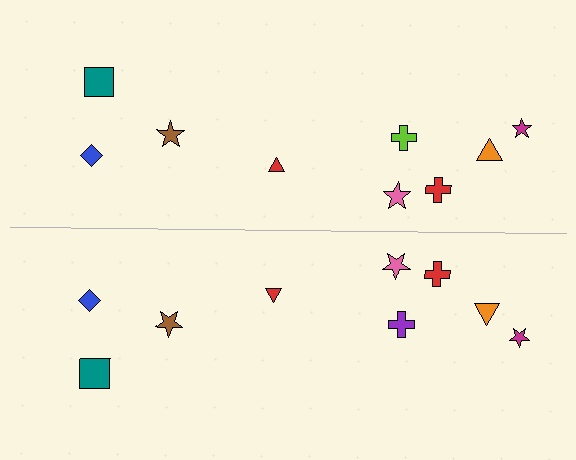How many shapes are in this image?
There are 18 shapes in this image.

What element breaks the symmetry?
The purple cross on the bottom side breaks the symmetry — its mirror counterpart is lime.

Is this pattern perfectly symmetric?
No, the pattern is not perfectly symmetric. The purple cross on the bottom side breaks the symmetry — its mirror counterpart is lime.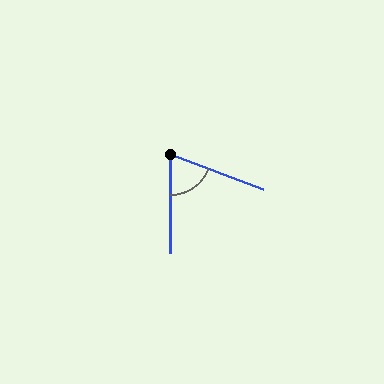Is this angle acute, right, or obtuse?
It is acute.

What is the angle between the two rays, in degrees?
Approximately 70 degrees.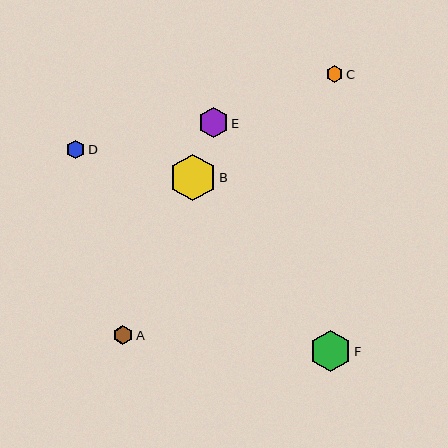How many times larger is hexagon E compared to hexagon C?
Hexagon E is approximately 1.8 times the size of hexagon C.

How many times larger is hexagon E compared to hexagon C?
Hexagon E is approximately 1.8 times the size of hexagon C.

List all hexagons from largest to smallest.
From largest to smallest: B, F, E, A, D, C.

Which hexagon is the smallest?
Hexagon C is the smallest with a size of approximately 17 pixels.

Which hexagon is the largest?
Hexagon B is the largest with a size of approximately 47 pixels.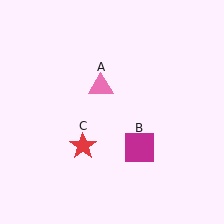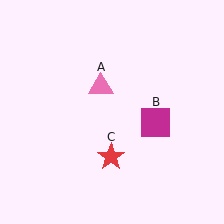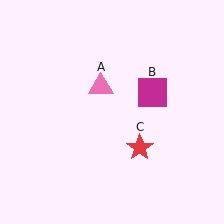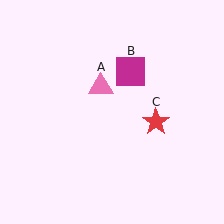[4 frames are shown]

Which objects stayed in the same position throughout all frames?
Pink triangle (object A) remained stationary.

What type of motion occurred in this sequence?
The magenta square (object B), red star (object C) rotated counterclockwise around the center of the scene.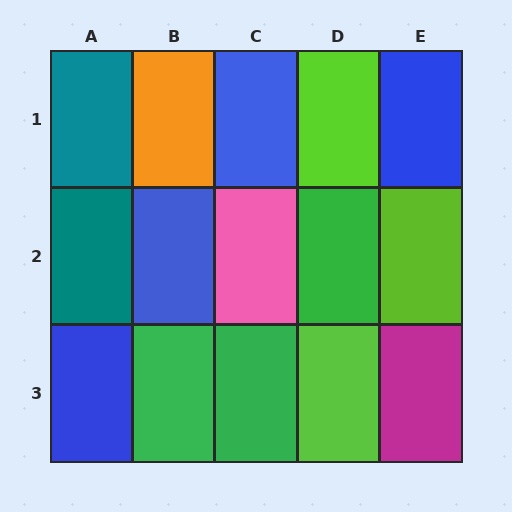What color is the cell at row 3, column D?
Lime.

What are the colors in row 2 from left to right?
Teal, blue, pink, green, lime.